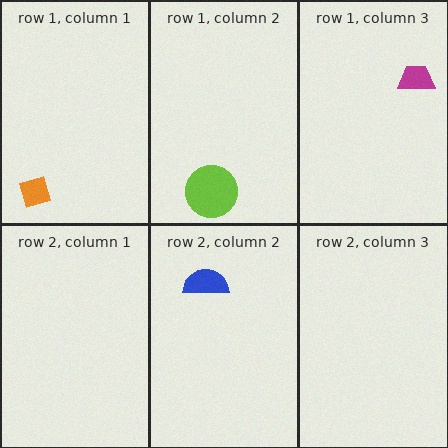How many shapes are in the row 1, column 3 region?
1.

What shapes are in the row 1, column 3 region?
The magenta trapezoid.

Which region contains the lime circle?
The row 1, column 2 region.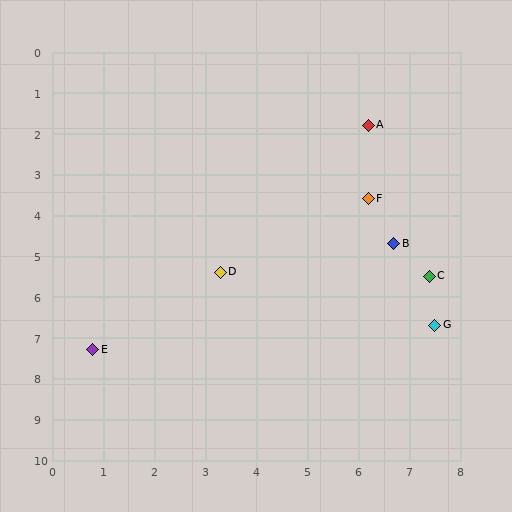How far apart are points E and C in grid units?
Points E and C are about 6.8 grid units apart.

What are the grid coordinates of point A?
Point A is at approximately (6.2, 1.8).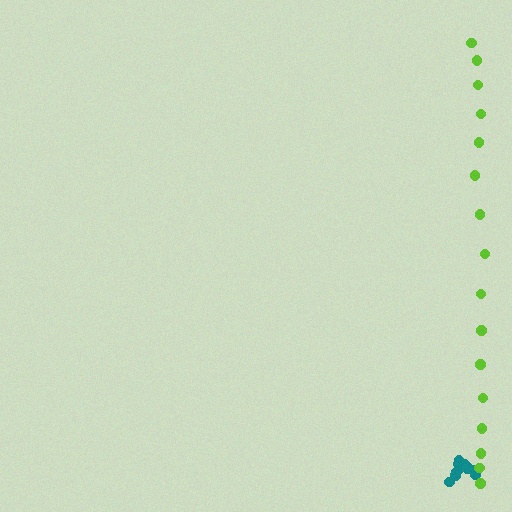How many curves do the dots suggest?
There are 2 distinct paths.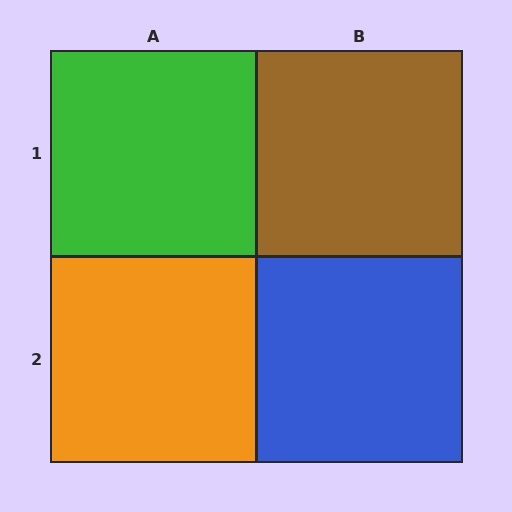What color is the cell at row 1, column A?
Green.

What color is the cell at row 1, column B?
Brown.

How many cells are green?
1 cell is green.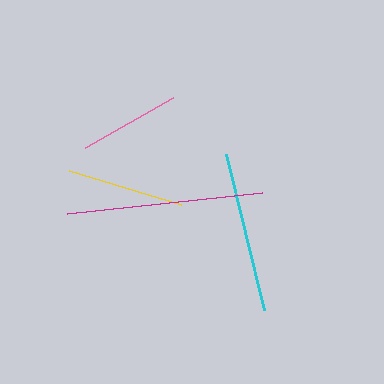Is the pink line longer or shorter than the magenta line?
The magenta line is longer than the pink line.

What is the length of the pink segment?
The pink segment is approximately 101 pixels long.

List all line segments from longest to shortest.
From longest to shortest: magenta, cyan, yellow, pink.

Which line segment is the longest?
The magenta line is the longest at approximately 196 pixels.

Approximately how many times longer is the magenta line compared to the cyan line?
The magenta line is approximately 1.2 times the length of the cyan line.